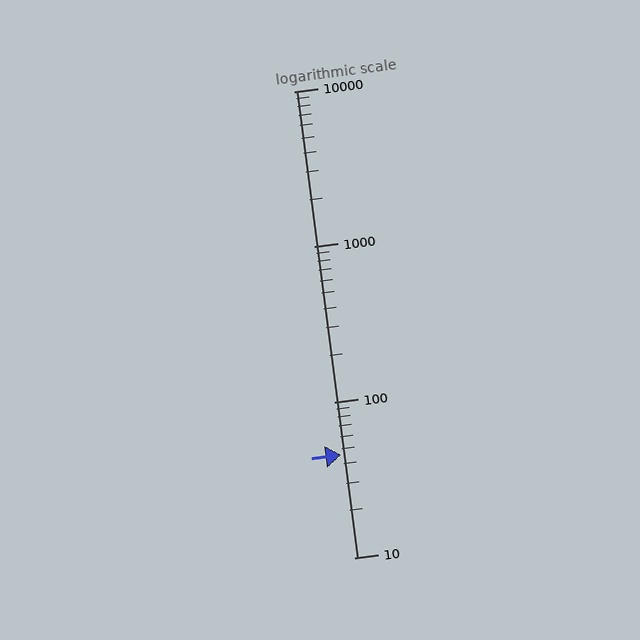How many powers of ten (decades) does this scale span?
The scale spans 3 decades, from 10 to 10000.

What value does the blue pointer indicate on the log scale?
The pointer indicates approximately 46.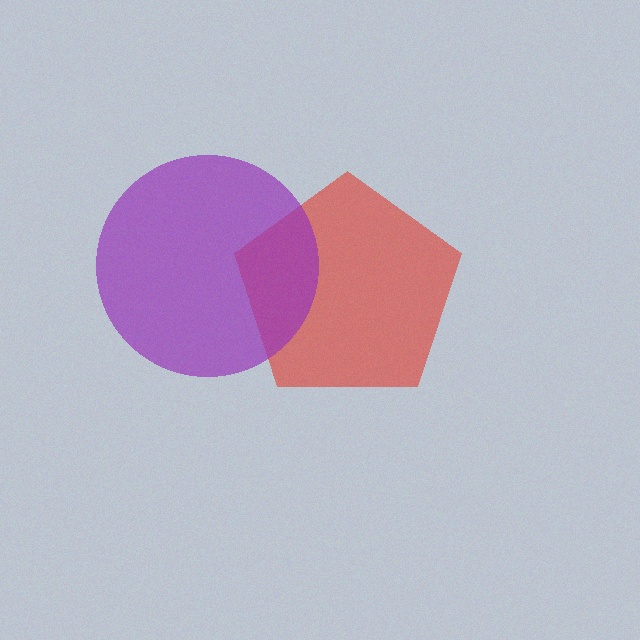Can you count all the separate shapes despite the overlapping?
Yes, there are 2 separate shapes.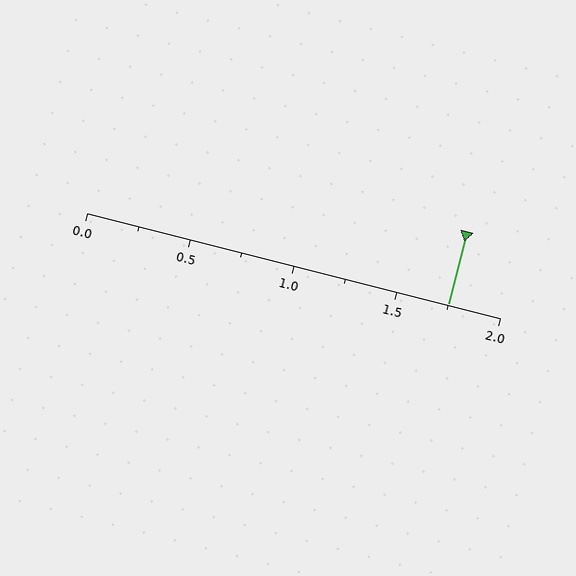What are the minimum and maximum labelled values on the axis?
The axis runs from 0.0 to 2.0.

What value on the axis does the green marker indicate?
The marker indicates approximately 1.75.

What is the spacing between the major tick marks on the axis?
The major ticks are spaced 0.5 apart.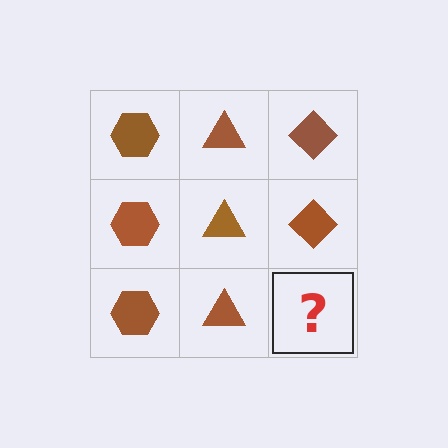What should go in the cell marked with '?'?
The missing cell should contain a brown diamond.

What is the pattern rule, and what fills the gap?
The rule is that each column has a consistent shape. The gap should be filled with a brown diamond.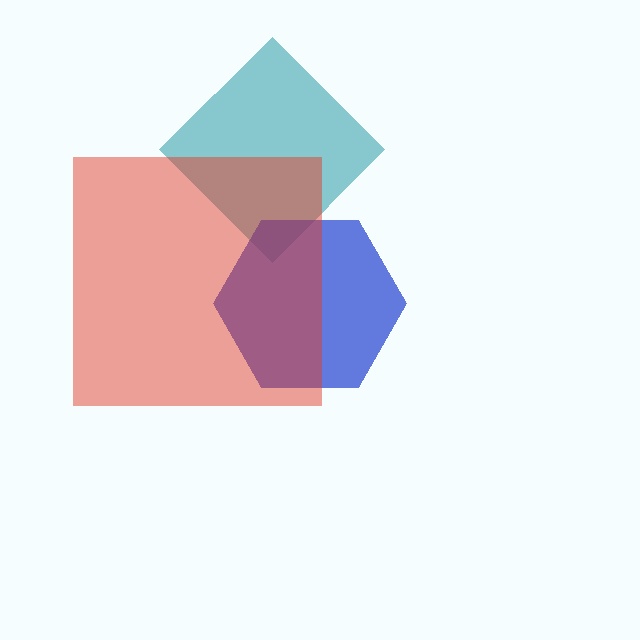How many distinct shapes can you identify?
There are 3 distinct shapes: a teal diamond, a blue hexagon, a red square.